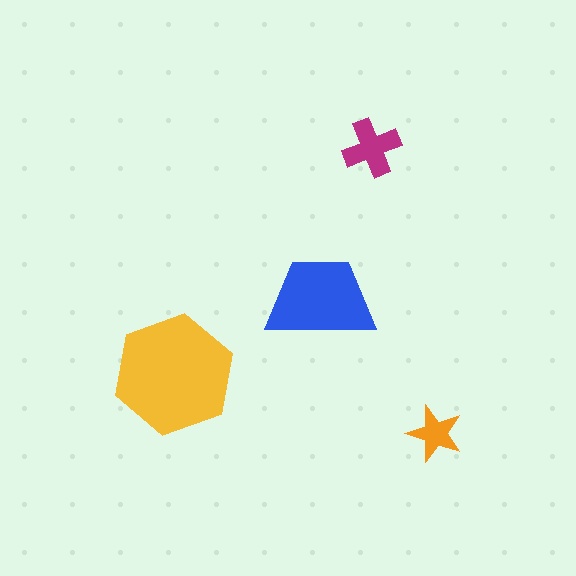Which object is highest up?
The magenta cross is topmost.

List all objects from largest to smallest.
The yellow hexagon, the blue trapezoid, the magenta cross, the orange star.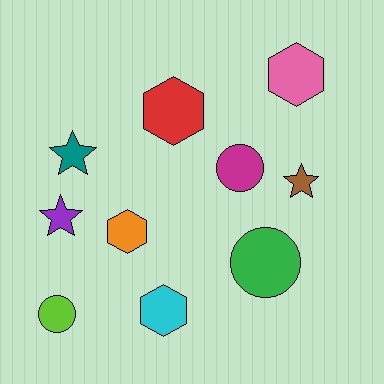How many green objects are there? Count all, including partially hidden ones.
There is 1 green object.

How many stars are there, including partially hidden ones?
There are 3 stars.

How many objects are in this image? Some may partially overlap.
There are 10 objects.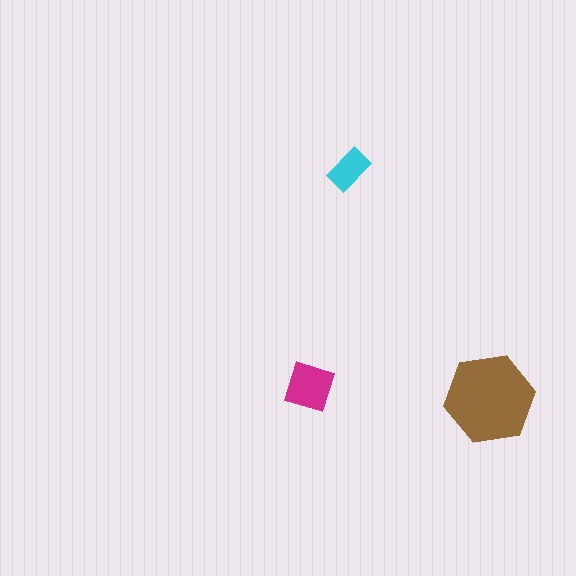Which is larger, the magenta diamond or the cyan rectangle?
The magenta diamond.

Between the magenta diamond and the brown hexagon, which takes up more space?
The brown hexagon.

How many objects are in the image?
There are 3 objects in the image.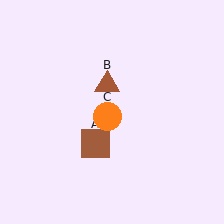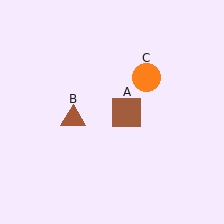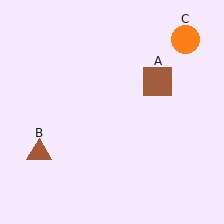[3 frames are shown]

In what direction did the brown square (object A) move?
The brown square (object A) moved up and to the right.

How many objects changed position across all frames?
3 objects changed position: brown square (object A), brown triangle (object B), orange circle (object C).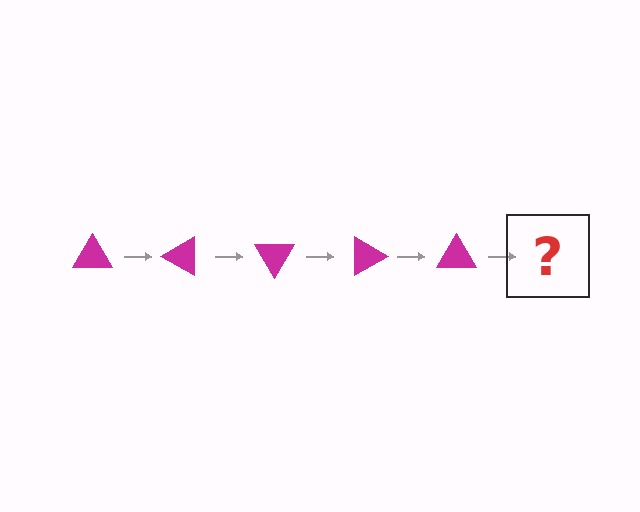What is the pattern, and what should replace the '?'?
The pattern is that the triangle rotates 30 degrees each step. The '?' should be a magenta triangle rotated 150 degrees.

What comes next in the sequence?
The next element should be a magenta triangle rotated 150 degrees.